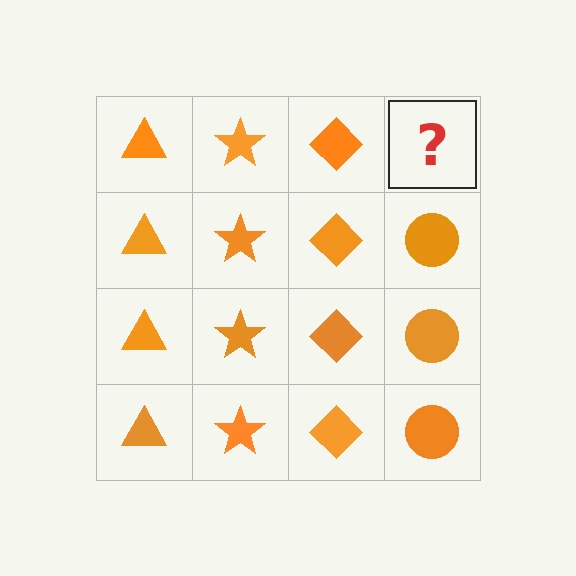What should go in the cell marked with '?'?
The missing cell should contain an orange circle.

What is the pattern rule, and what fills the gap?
The rule is that each column has a consistent shape. The gap should be filled with an orange circle.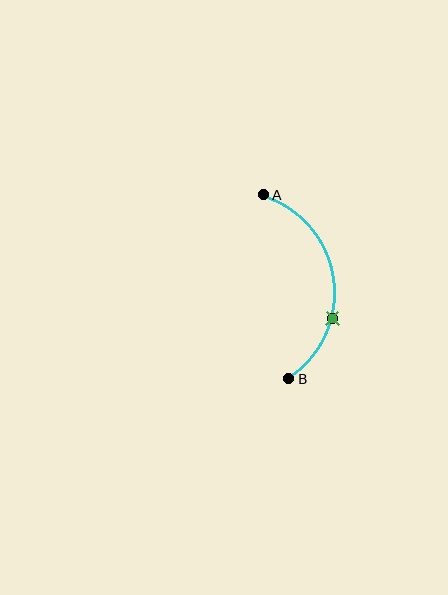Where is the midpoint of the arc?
The arc midpoint is the point on the curve farthest from the straight line joining A and B. It sits to the right of that line.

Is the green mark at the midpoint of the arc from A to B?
No. The green mark lies on the arc but is closer to endpoint B. The arc midpoint would be at the point on the curve equidistant along the arc from both A and B.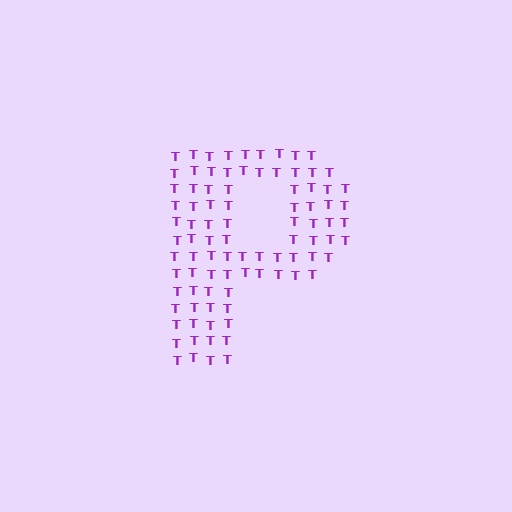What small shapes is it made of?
It is made of small letter T's.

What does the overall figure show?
The overall figure shows the letter P.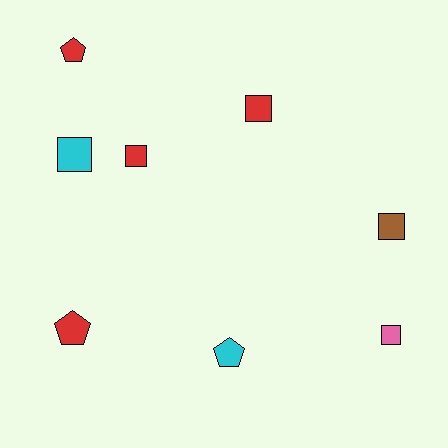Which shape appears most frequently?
Square, with 5 objects.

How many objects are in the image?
There are 8 objects.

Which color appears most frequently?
Red, with 4 objects.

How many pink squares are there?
There is 1 pink square.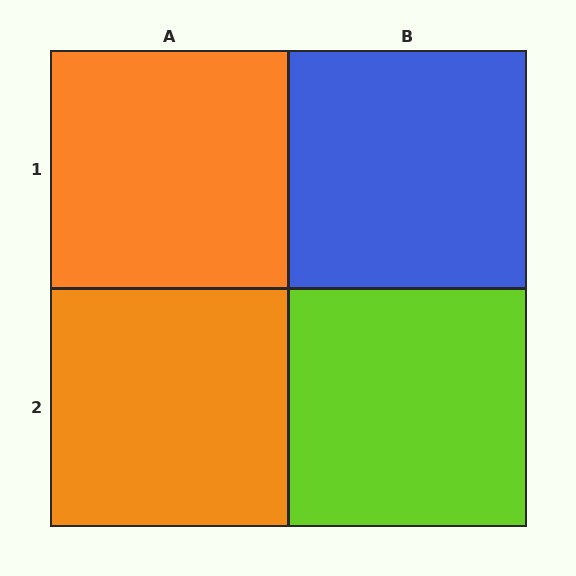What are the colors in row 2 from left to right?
Orange, lime.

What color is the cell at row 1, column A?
Orange.